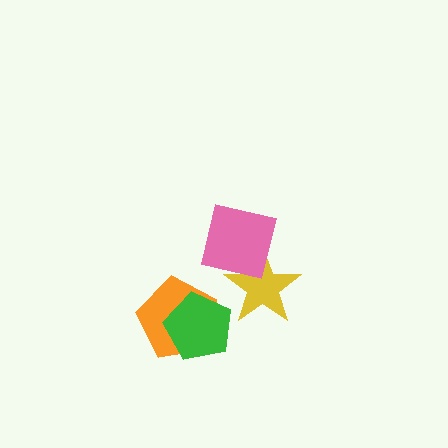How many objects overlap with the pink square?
1 object overlaps with the pink square.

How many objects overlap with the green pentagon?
1 object overlaps with the green pentagon.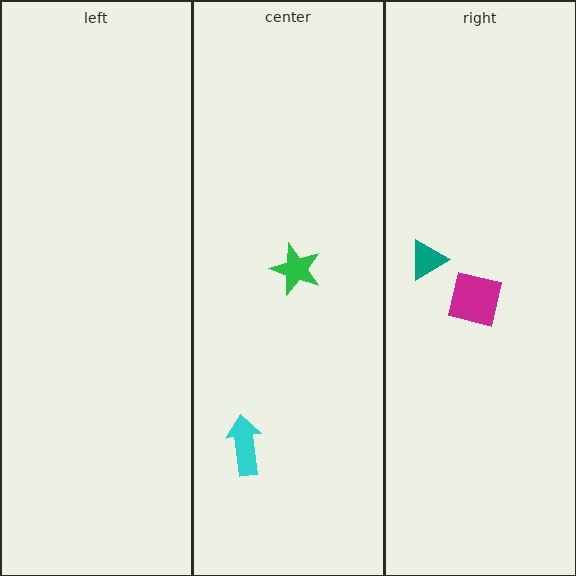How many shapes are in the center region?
2.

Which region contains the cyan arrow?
The center region.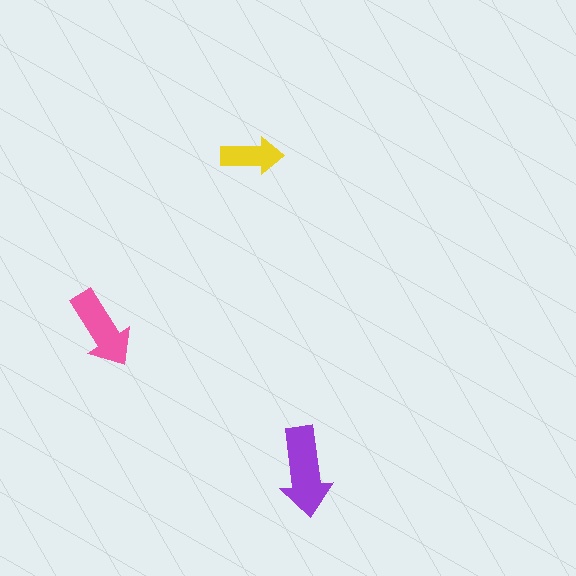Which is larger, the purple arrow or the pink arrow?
The purple one.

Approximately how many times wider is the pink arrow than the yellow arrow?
About 1.5 times wider.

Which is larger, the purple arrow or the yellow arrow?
The purple one.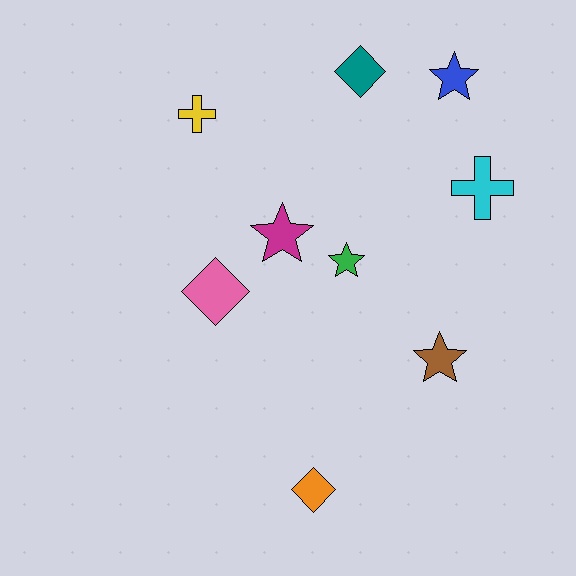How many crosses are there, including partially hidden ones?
There are 2 crosses.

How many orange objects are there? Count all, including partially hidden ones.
There is 1 orange object.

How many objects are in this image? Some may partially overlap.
There are 9 objects.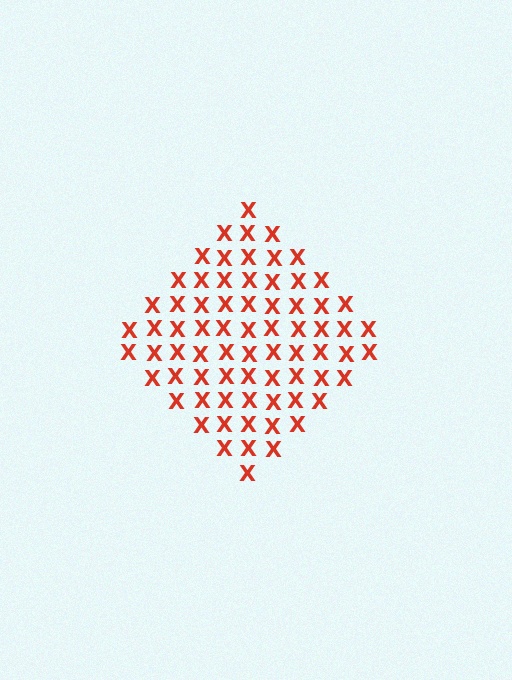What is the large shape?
The large shape is a diamond.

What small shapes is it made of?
It is made of small letter X's.